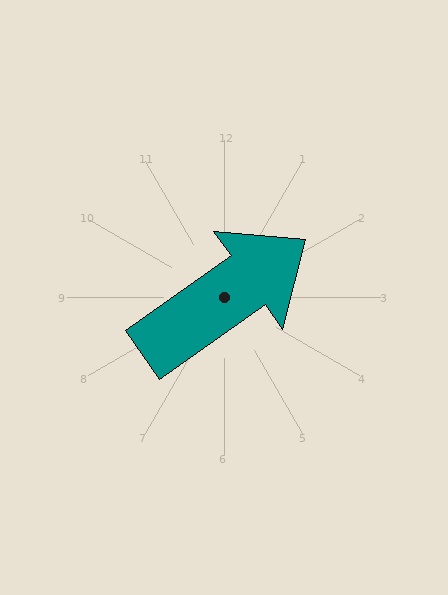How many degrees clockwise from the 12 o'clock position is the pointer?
Approximately 55 degrees.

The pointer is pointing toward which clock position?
Roughly 2 o'clock.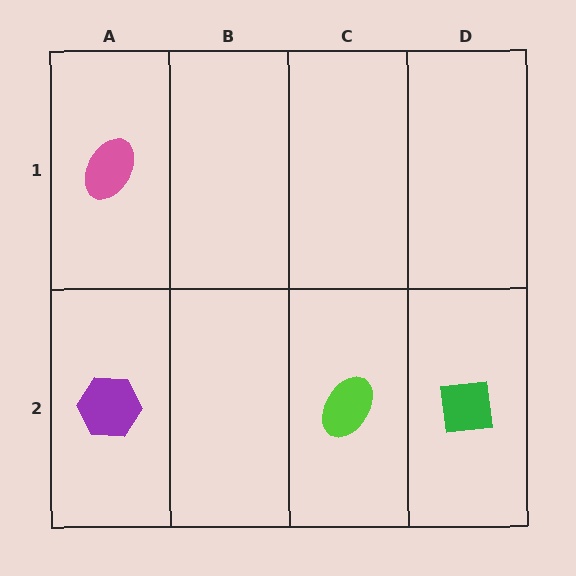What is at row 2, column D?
A green square.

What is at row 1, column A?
A pink ellipse.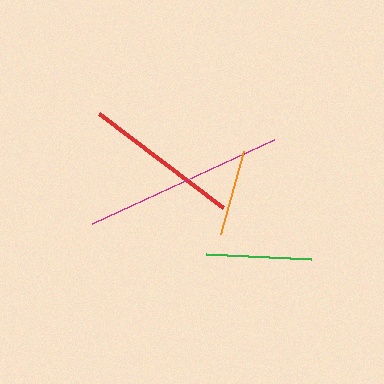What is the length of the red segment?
The red segment is approximately 156 pixels long.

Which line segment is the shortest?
The orange line is the shortest at approximately 87 pixels.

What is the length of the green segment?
The green segment is approximately 105 pixels long.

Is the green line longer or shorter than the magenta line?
The magenta line is longer than the green line.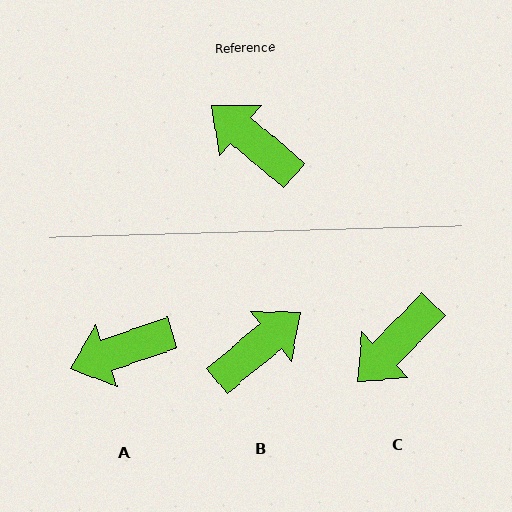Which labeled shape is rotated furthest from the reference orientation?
B, about 100 degrees away.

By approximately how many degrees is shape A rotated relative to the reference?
Approximately 59 degrees counter-clockwise.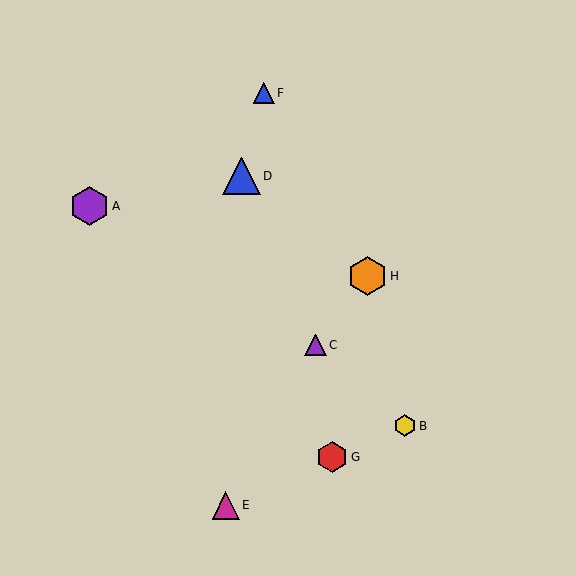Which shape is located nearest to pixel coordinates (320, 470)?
The red hexagon (labeled G) at (332, 457) is nearest to that location.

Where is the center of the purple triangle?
The center of the purple triangle is at (315, 345).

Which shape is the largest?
The purple hexagon (labeled A) is the largest.